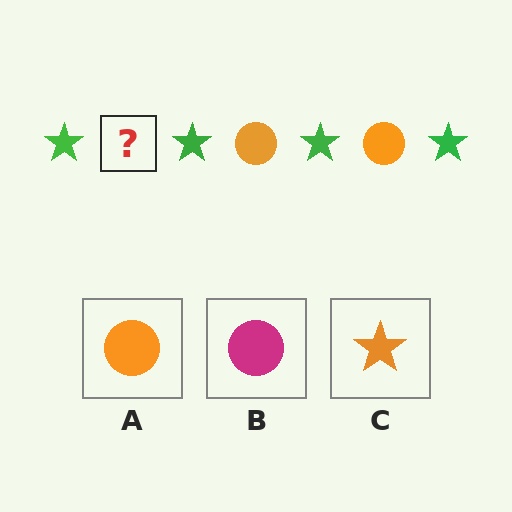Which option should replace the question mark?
Option A.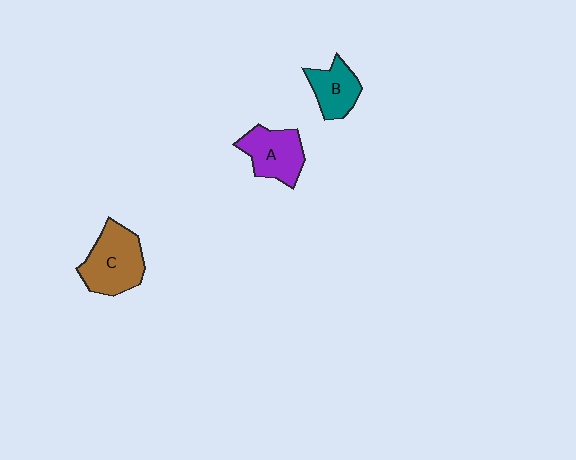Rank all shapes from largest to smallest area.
From largest to smallest: C (brown), A (purple), B (teal).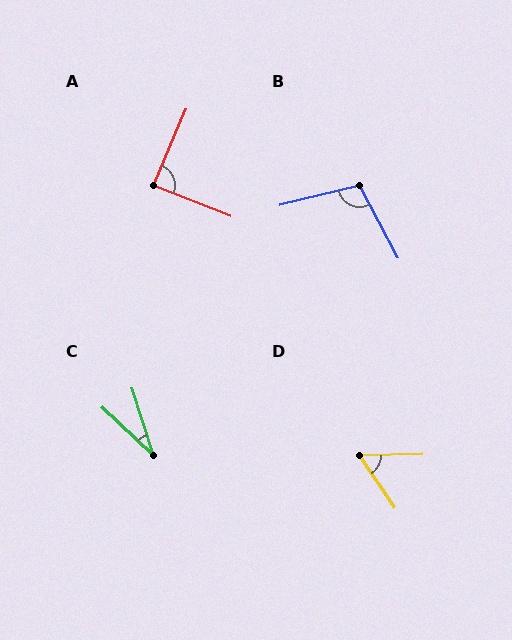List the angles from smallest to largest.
C (29°), D (57°), A (88°), B (105°).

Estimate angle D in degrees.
Approximately 57 degrees.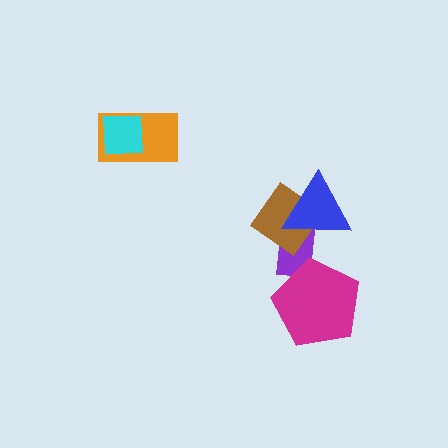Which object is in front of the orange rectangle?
The cyan square is in front of the orange rectangle.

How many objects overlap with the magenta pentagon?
1 object overlaps with the magenta pentagon.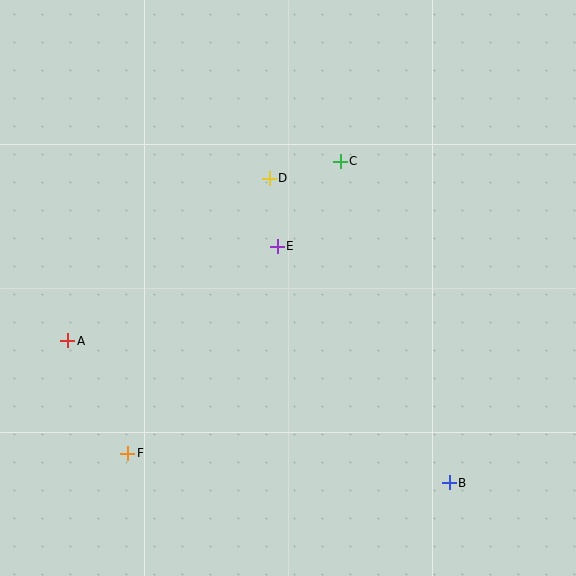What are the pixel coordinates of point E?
Point E is at (277, 246).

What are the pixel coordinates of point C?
Point C is at (340, 161).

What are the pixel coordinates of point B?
Point B is at (449, 483).